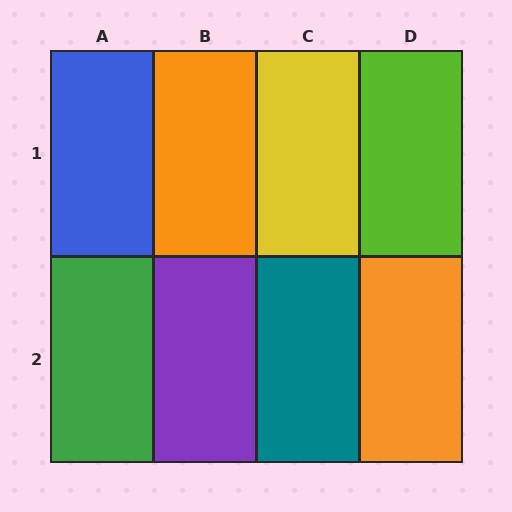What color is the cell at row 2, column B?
Purple.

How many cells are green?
1 cell is green.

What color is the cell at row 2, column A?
Green.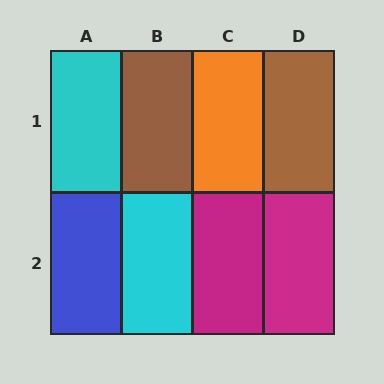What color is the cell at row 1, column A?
Cyan.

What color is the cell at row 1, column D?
Brown.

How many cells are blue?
1 cell is blue.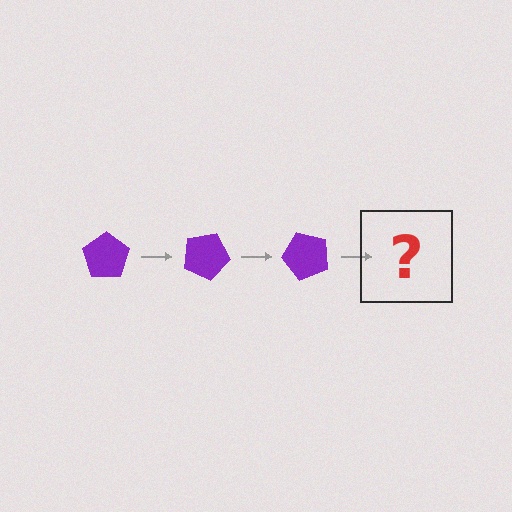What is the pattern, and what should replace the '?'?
The pattern is that the pentagon rotates 25 degrees each step. The '?' should be a purple pentagon rotated 75 degrees.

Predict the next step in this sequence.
The next step is a purple pentagon rotated 75 degrees.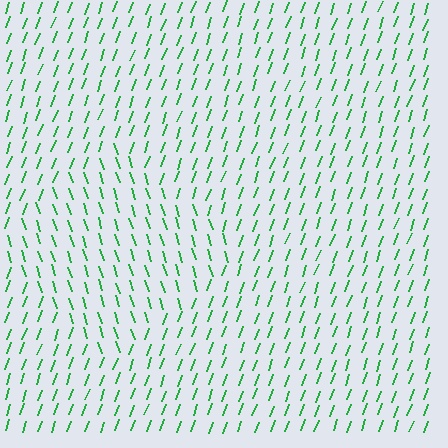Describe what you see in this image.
The image is filled with small green line segments. A diamond region in the image has lines oriented differently from the surrounding lines, creating a visible texture boundary.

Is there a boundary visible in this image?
Yes, there is a texture boundary formed by a change in line orientation.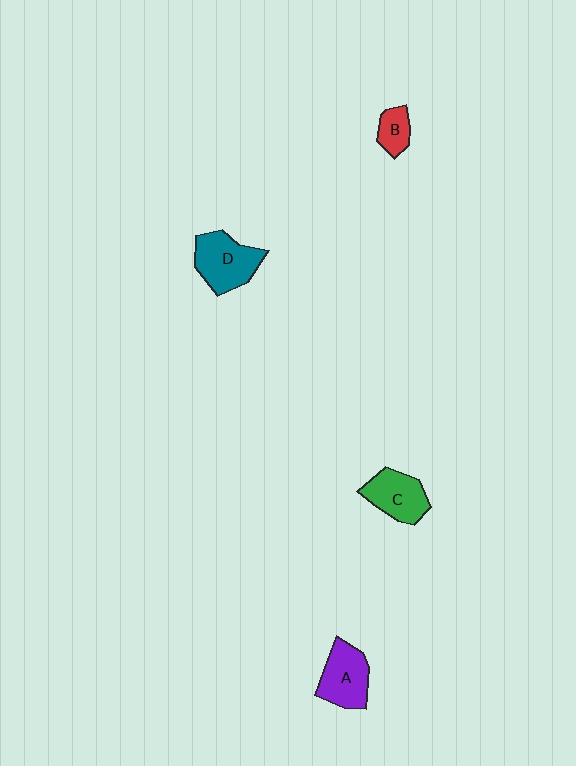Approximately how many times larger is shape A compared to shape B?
Approximately 2.0 times.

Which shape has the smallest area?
Shape B (red).